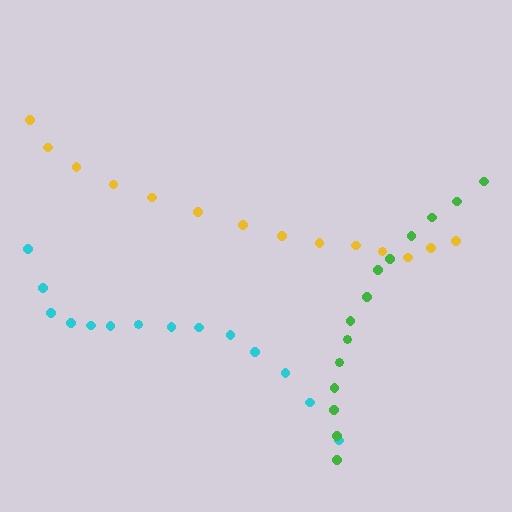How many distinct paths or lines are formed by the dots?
There are 3 distinct paths.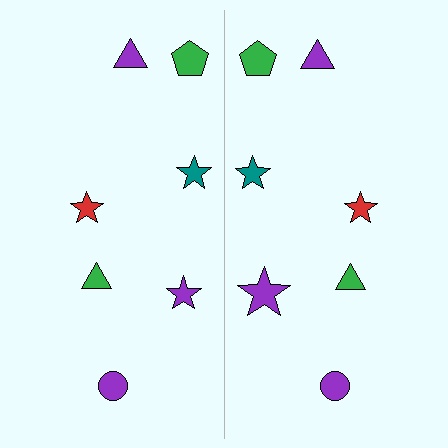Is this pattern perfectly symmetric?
No, the pattern is not perfectly symmetric. The purple star on the right side has a different size than its mirror counterpart.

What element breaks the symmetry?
The purple star on the right side has a different size than its mirror counterpart.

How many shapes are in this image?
There are 14 shapes in this image.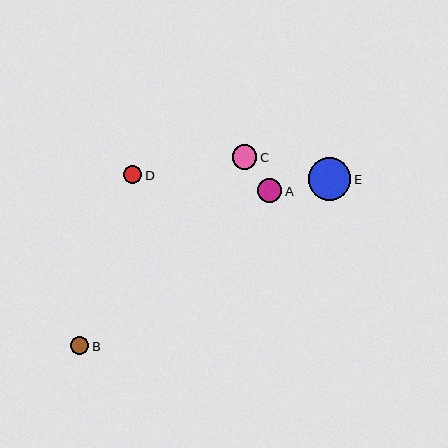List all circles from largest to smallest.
From largest to smallest: E, C, A, B, D.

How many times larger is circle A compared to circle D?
Circle A is approximately 1.4 times the size of circle D.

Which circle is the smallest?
Circle D is the smallest with a size of approximately 18 pixels.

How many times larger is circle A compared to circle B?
Circle A is approximately 1.3 times the size of circle B.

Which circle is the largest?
Circle E is the largest with a size of approximately 43 pixels.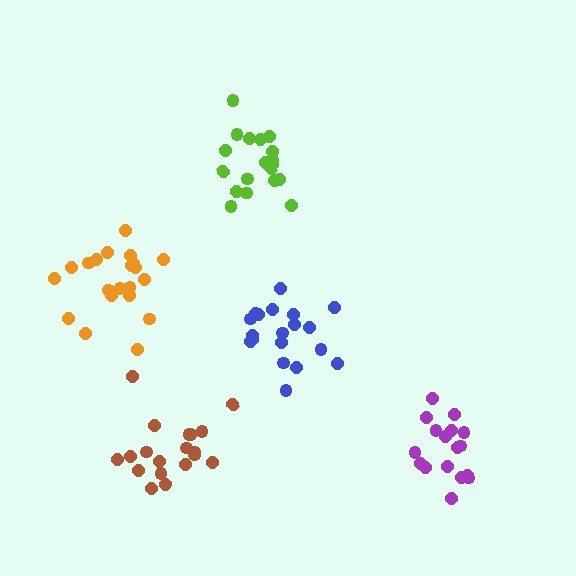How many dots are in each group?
Group 1: 21 dots, Group 2: 17 dots, Group 3: 19 dots, Group 4: 19 dots, Group 5: 19 dots (95 total).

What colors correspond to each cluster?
The clusters are colored: orange, purple, blue, lime, brown.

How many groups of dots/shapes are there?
There are 5 groups.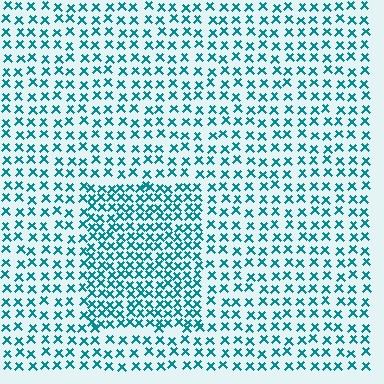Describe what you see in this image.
The image contains small teal elements arranged at two different densities. A rectangle-shaped region is visible where the elements are more densely packed than the surrounding area.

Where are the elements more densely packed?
The elements are more densely packed inside the rectangle boundary.